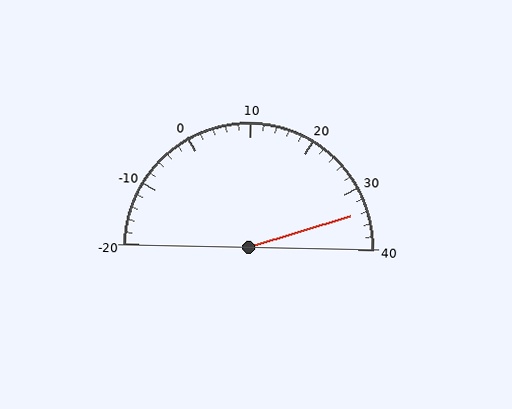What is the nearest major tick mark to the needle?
The nearest major tick mark is 30.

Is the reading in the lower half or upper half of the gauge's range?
The reading is in the upper half of the range (-20 to 40).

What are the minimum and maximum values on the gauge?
The gauge ranges from -20 to 40.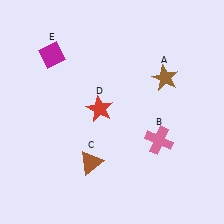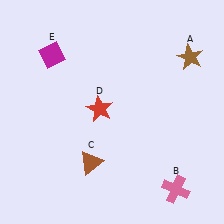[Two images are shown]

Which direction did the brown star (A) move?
The brown star (A) moved right.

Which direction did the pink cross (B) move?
The pink cross (B) moved down.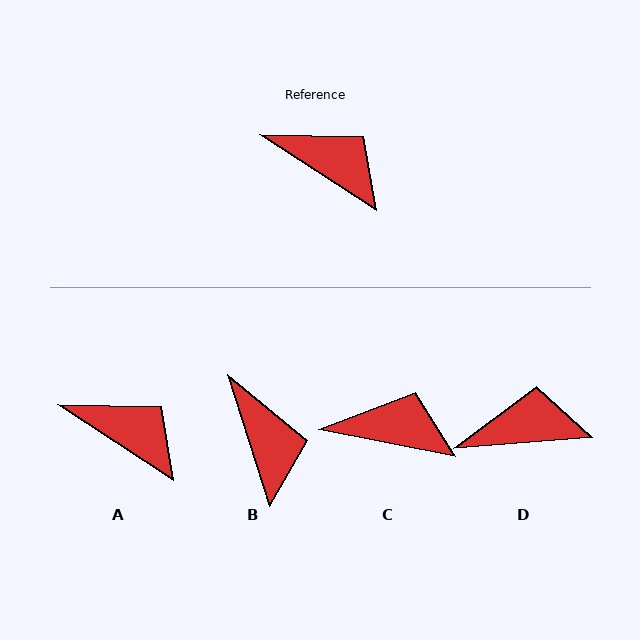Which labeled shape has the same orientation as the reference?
A.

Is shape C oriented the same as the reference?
No, it is off by about 22 degrees.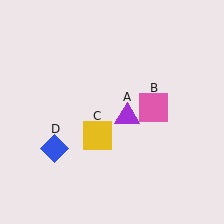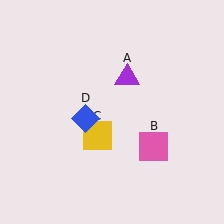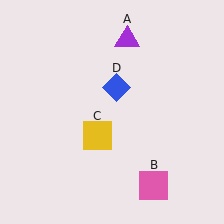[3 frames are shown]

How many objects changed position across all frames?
3 objects changed position: purple triangle (object A), pink square (object B), blue diamond (object D).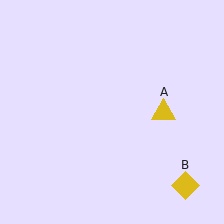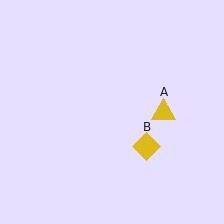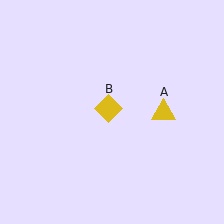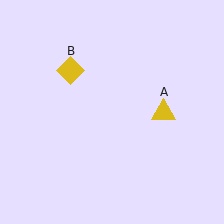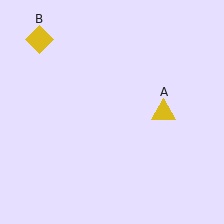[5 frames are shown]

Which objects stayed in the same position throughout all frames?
Yellow triangle (object A) remained stationary.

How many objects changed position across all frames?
1 object changed position: yellow diamond (object B).